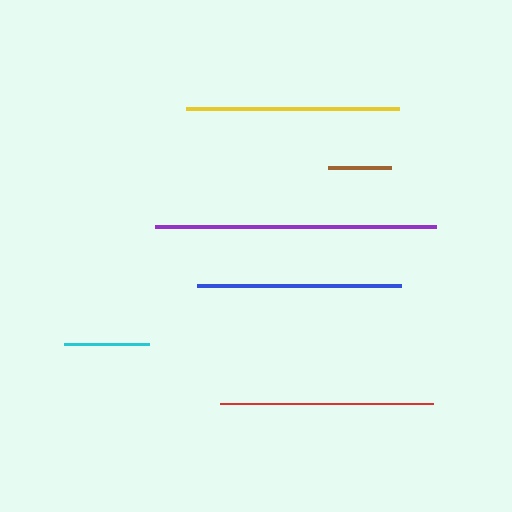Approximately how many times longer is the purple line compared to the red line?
The purple line is approximately 1.3 times the length of the red line.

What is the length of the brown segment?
The brown segment is approximately 63 pixels long.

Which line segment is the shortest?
The brown line is the shortest at approximately 63 pixels.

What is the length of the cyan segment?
The cyan segment is approximately 84 pixels long.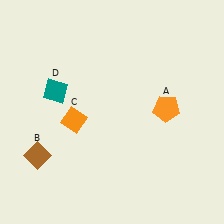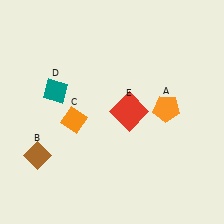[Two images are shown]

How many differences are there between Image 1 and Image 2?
There is 1 difference between the two images.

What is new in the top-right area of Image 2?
A red square (E) was added in the top-right area of Image 2.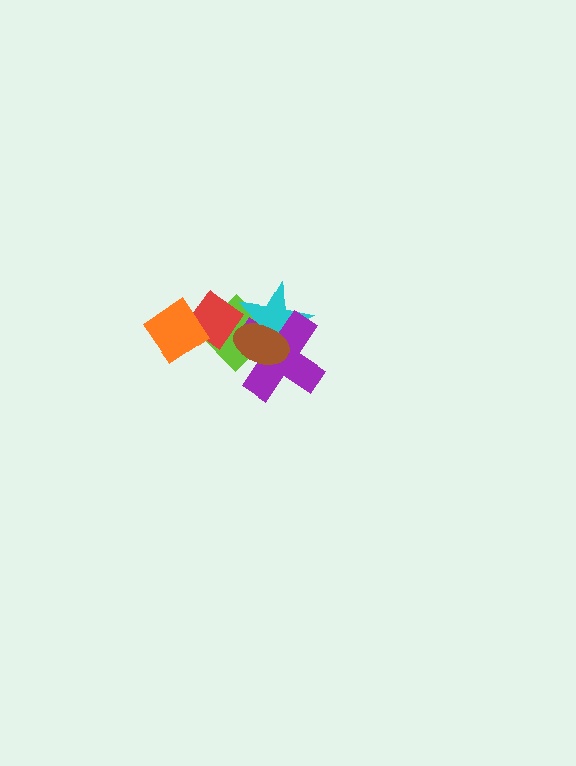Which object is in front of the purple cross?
The brown ellipse is in front of the purple cross.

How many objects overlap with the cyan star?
4 objects overlap with the cyan star.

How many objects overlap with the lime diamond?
5 objects overlap with the lime diamond.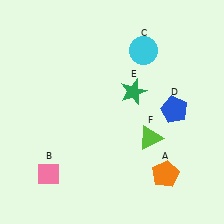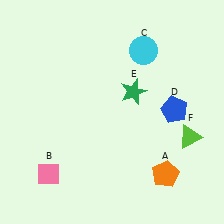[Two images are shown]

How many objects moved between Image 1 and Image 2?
1 object moved between the two images.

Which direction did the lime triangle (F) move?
The lime triangle (F) moved right.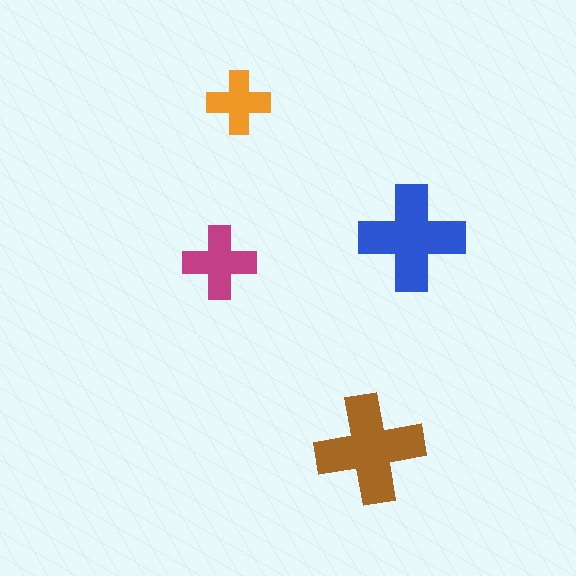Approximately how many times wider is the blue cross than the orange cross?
About 1.5 times wider.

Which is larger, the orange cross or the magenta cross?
The magenta one.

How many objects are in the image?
There are 4 objects in the image.